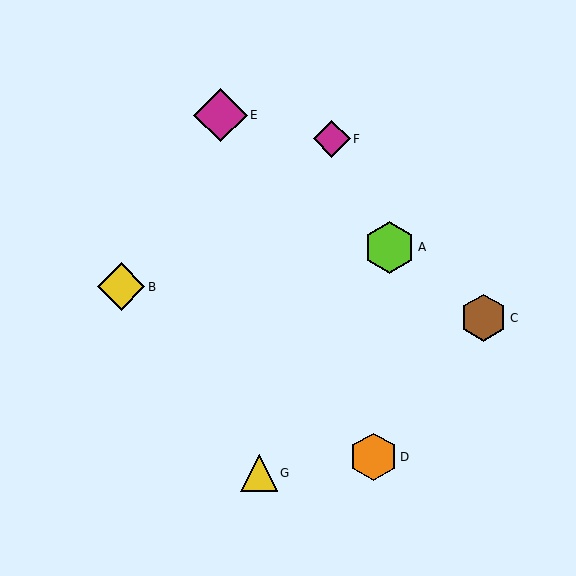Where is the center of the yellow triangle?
The center of the yellow triangle is at (259, 473).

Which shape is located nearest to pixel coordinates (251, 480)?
The yellow triangle (labeled G) at (259, 473) is nearest to that location.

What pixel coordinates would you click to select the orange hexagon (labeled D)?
Click at (374, 457) to select the orange hexagon D.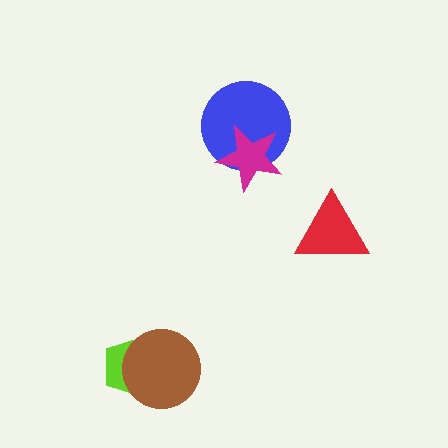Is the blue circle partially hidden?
Yes, it is partially covered by another shape.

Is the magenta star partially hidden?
No, no other shape covers it.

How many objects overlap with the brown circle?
1 object overlaps with the brown circle.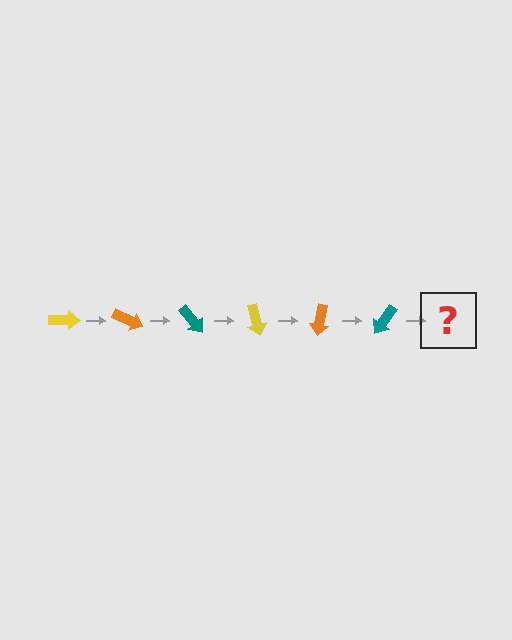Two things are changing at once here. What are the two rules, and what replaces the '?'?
The two rules are that it rotates 25 degrees each step and the color cycles through yellow, orange, and teal. The '?' should be a yellow arrow, rotated 150 degrees from the start.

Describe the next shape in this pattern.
It should be a yellow arrow, rotated 150 degrees from the start.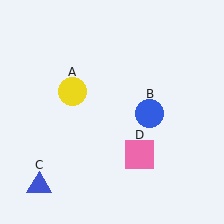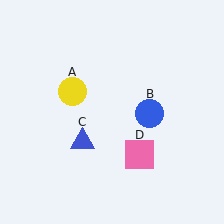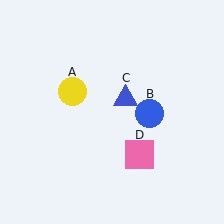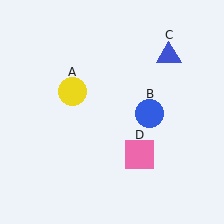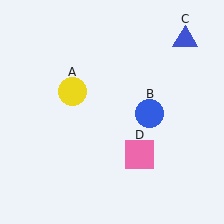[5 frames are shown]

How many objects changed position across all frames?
1 object changed position: blue triangle (object C).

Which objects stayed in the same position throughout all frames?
Yellow circle (object A) and blue circle (object B) and pink square (object D) remained stationary.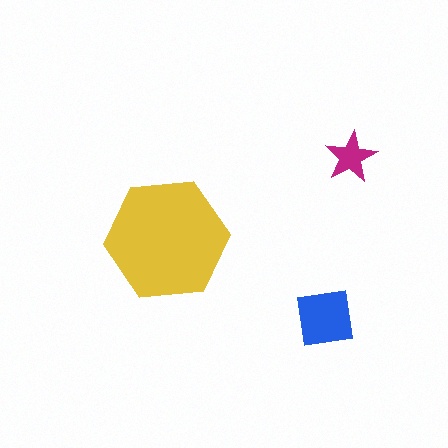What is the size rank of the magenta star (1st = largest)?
3rd.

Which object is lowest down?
The blue square is bottommost.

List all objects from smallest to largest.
The magenta star, the blue square, the yellow hexagon.